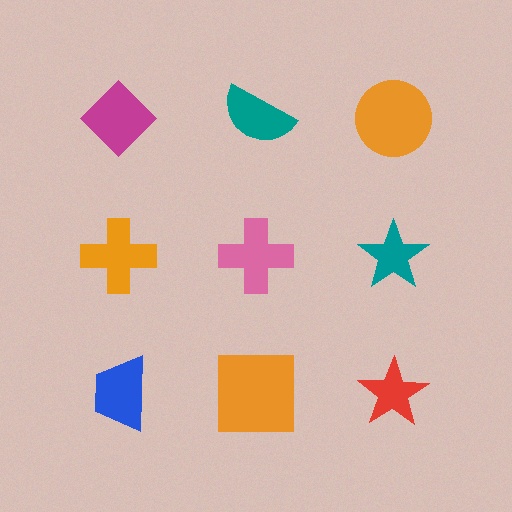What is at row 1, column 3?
An orange circle.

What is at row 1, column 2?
A teal semicircle.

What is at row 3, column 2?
An orange square.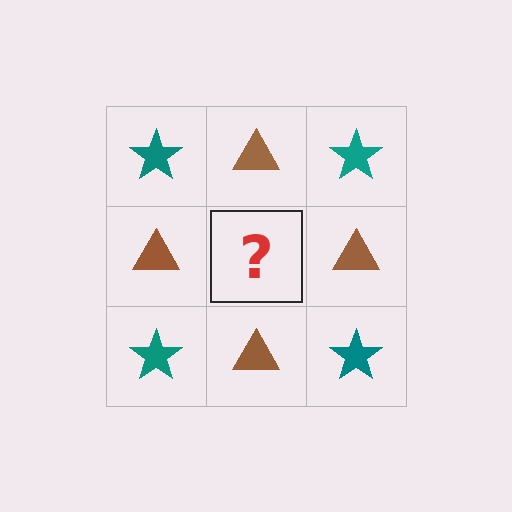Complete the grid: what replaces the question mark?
The question mark should be replaced with a teal star.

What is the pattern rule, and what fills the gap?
The rule is that it alternates teal star and brown triangle in a checkerboard pattern. The gap should be filled with a teal star.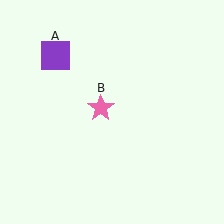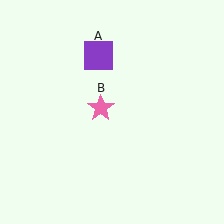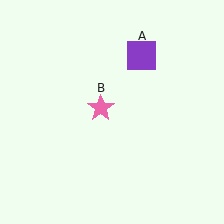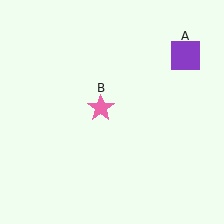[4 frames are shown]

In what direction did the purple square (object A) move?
The purple square (object A) moved right.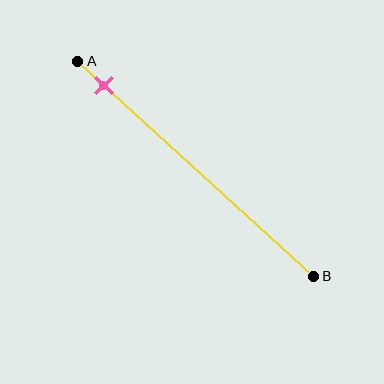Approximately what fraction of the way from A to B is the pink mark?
The pink mark is approximately 10% of the way from A to B.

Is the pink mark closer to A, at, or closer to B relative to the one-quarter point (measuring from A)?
The pink mark is closer to point A than the one-quarter point of segment AB.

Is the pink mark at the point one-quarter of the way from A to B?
No, the mark is at about 10% from A, not at the 25% one-quarter point.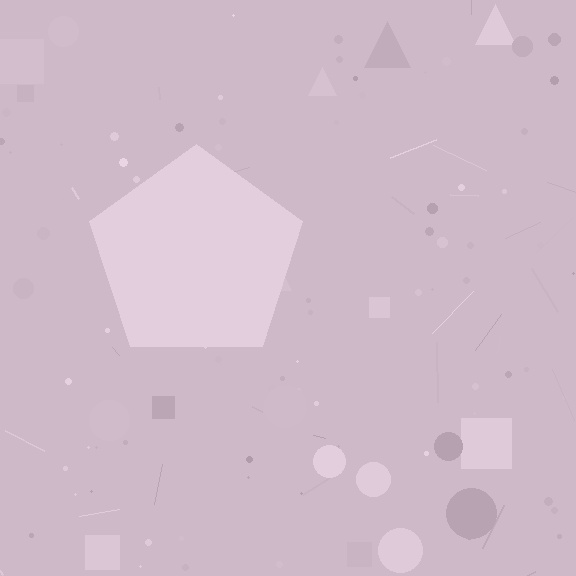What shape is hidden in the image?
A pentagon is hidden in the image.